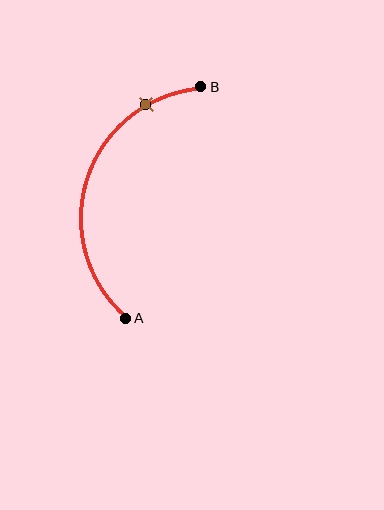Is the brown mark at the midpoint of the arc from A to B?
No. The brown mark lies on the arc but is closer to endpoint B. The arc midpoint would be at the point on the curve equidistant along the arc from both A and B.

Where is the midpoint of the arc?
The arc midpoint is the point on the curve farthest from the straight line joining A and B. It sits to the left of that line.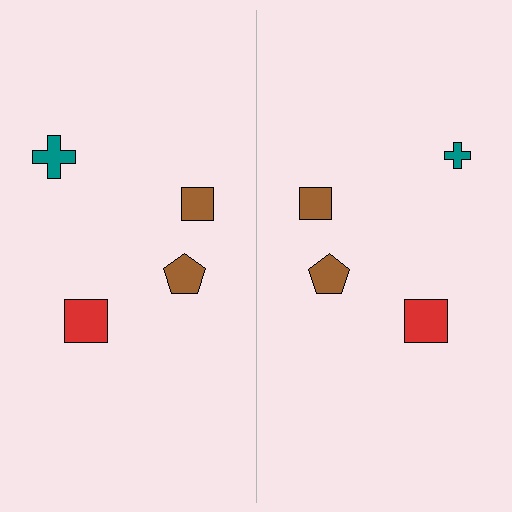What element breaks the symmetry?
The teal cross on the right side has a different size than its mirror counterpart.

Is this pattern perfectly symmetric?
No, the pattern is not perfectly symmetric. The teal cross on the right side has a different size than its mirror counterpart.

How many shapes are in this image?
There are 8 shapes in this image.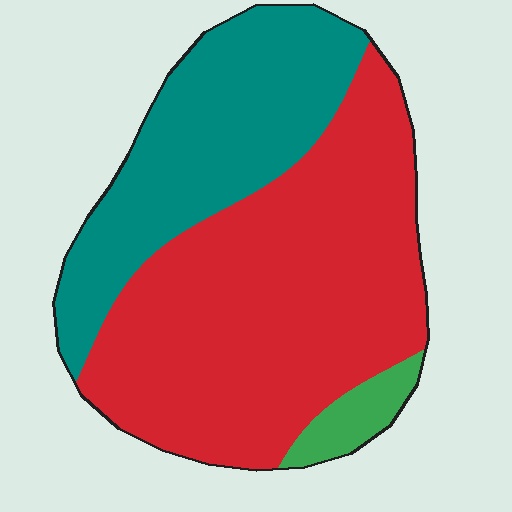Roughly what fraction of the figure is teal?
Teal covers 34% of the figure.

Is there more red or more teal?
Red.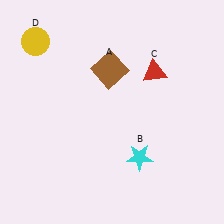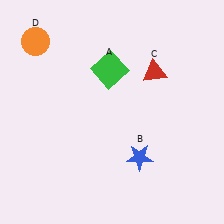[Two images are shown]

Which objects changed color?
A changed from brown to green. B changed from cyan to blue. D changed from yellow to orange.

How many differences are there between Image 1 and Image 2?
There are 3 differences between the two images.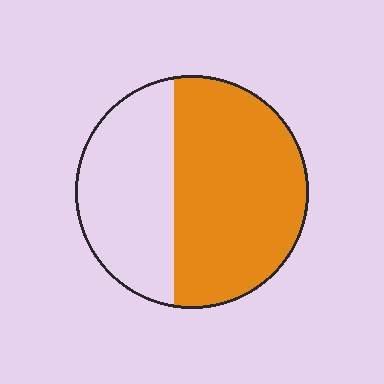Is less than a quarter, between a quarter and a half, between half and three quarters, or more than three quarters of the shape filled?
Between half and three quarters.